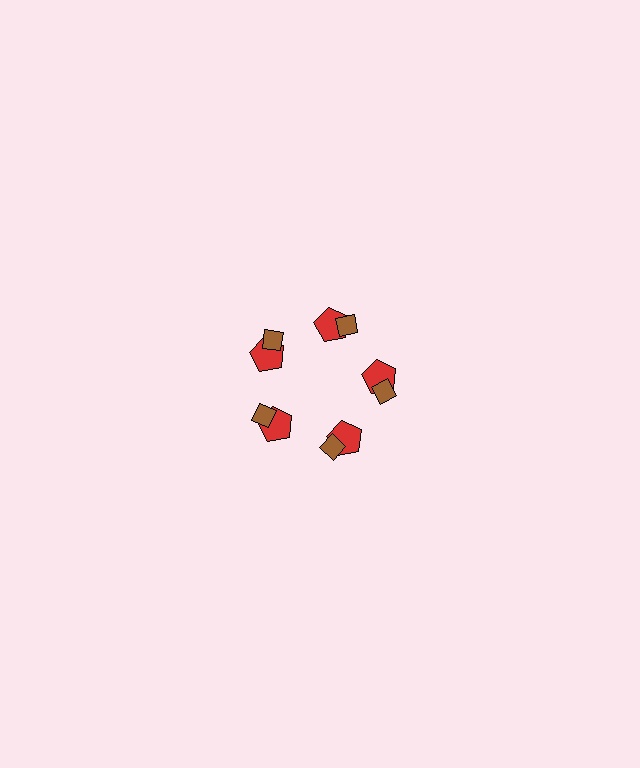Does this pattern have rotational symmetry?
Yes, this pattern has 5-fold rotational symmetry. It looks the same after rotating 72 degrees around the center.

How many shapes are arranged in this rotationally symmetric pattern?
There are 10 shapes, arranged in 5 groups of 2.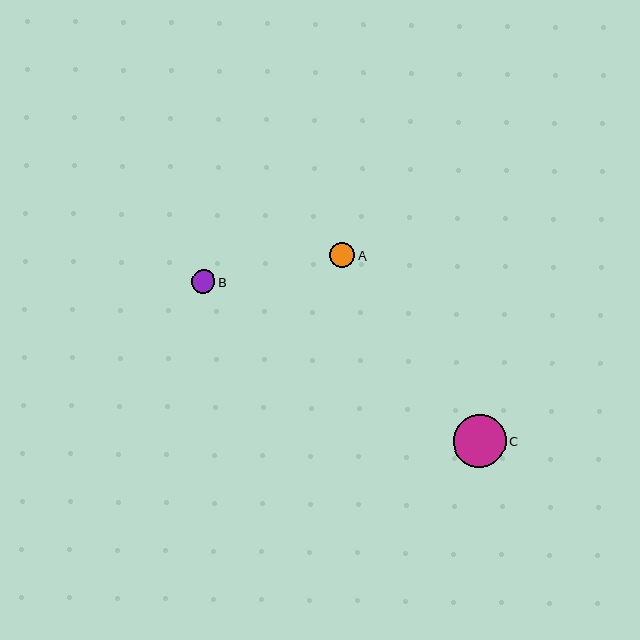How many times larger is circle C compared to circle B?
Circle C is approximately 2.3 times the size of circle B.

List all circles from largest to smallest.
From largest to smallest: C, A, B.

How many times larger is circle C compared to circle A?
Circle C is approximately 2.1 times the size of circle A.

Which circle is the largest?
Circle C is the largest with a size of approximately 53 pixels.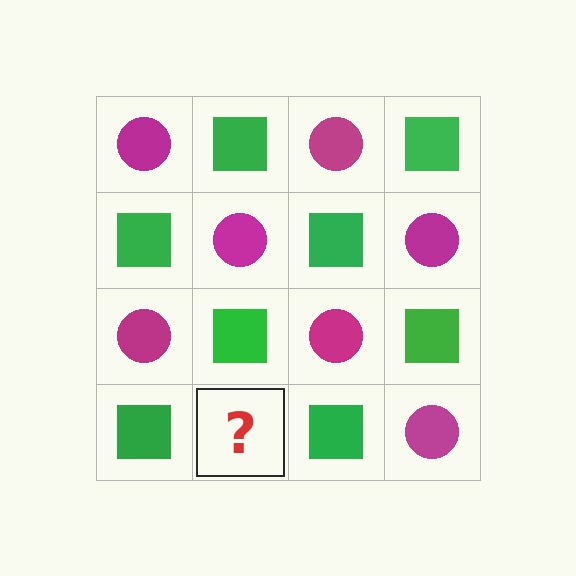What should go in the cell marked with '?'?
The missing cell should contain a magenta circle.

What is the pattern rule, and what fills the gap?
The rule is that it alternates magenta circle and green square in a checkerboard pattern. The gap should be filled with a magenta circle.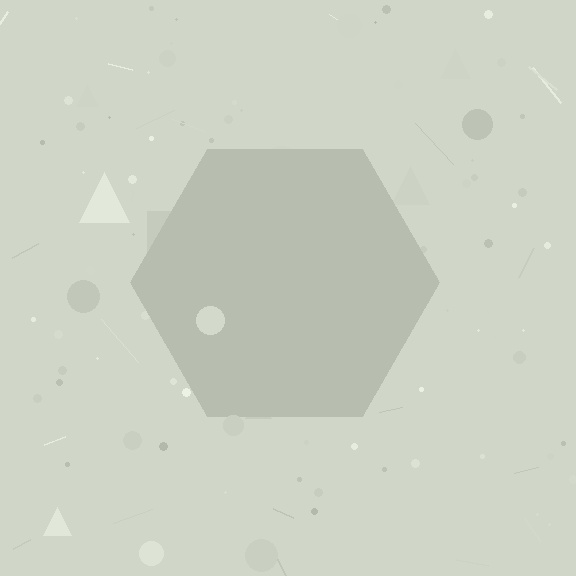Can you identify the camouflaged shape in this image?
The camouflaged shape is a hexagon.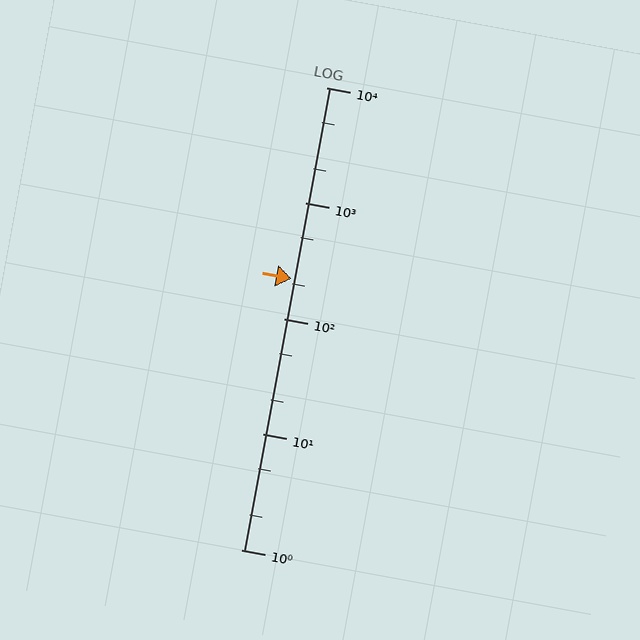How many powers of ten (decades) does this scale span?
The scale spans 4 decades, from 1 to 10000.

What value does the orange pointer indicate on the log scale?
The pointer indicates approximately 220.